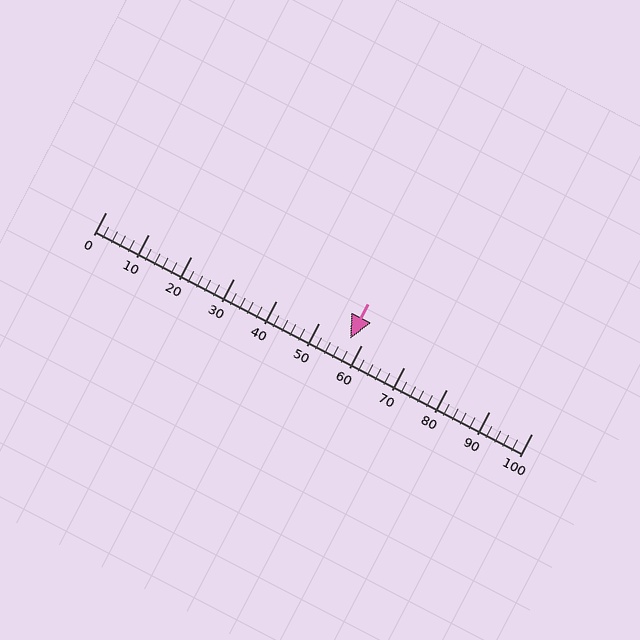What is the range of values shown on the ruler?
The ruler shows values from 0 to 100.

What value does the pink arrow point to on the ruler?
The pink arrow points to approximately 57.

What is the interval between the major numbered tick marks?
The major tick marks are spaced 10 units apart.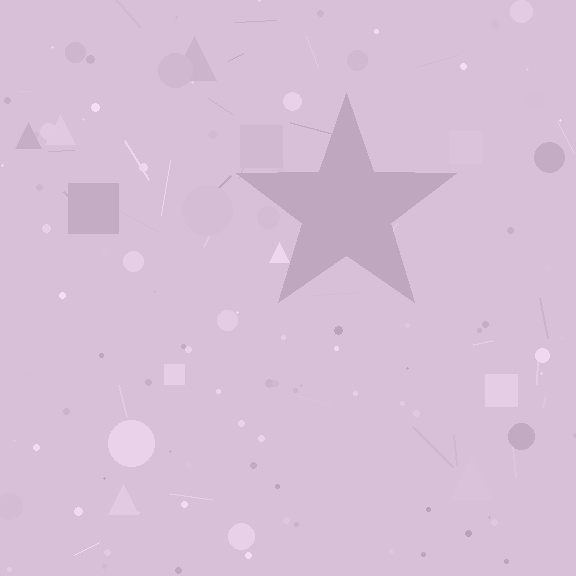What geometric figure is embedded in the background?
A star is embedded in the background.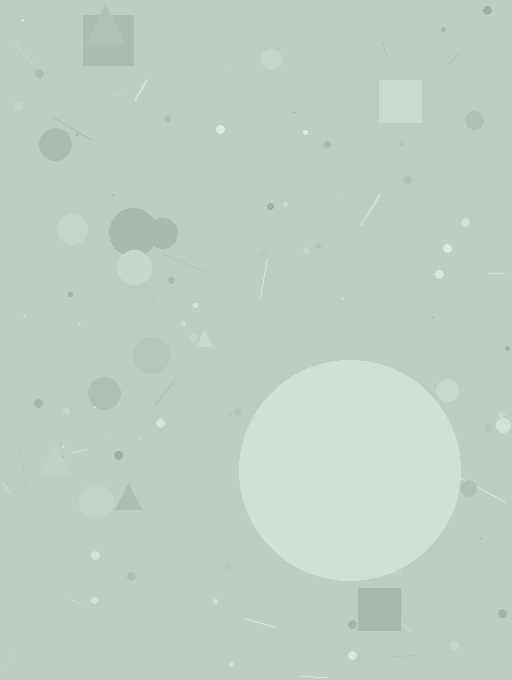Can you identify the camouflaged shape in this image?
The camouflaged shape is a circle.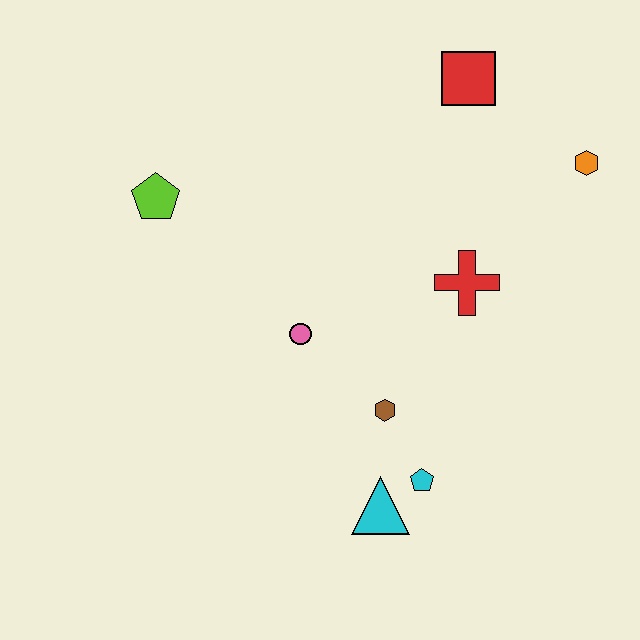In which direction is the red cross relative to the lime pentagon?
The red cross is to the right of the lime pentagon.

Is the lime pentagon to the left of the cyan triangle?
Yes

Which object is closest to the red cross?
The brown hexagon is closest to the red cross.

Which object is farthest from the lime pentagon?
The orange hexagon is farthest from the lime pentagon.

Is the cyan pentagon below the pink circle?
Yes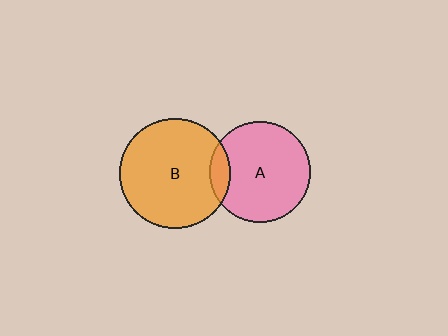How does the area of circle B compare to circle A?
Approximately 1.2 times.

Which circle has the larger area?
Circle B (orange).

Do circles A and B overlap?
Yes.